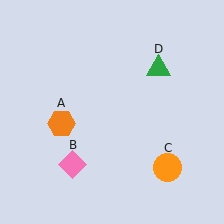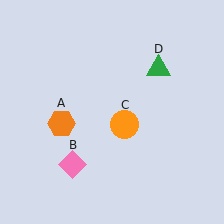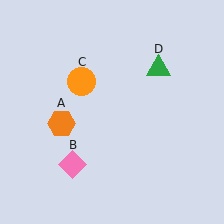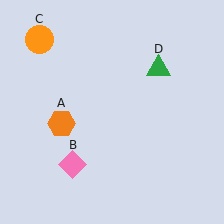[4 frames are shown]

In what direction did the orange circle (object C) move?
The orange circle (object C) moved up and to the left.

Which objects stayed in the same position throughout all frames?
Orange hexagon (object A) and pink diamond (object B) and green triangle (object D) remained stationary.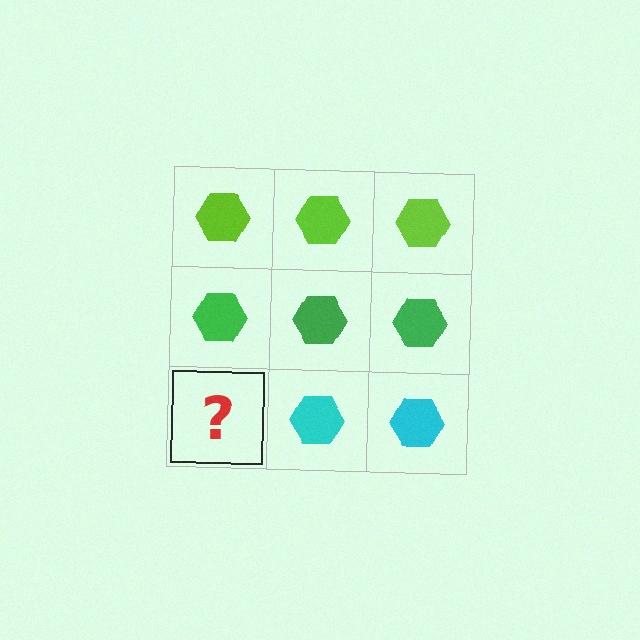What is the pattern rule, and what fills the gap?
The rule is that each row has a consistent color. The gap should be filled with a cyan hexagon.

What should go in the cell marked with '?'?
The missing cell should contain a cyan hexagon.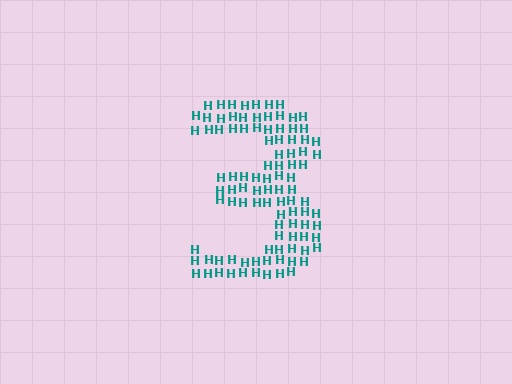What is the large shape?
The large shape is the digit 3.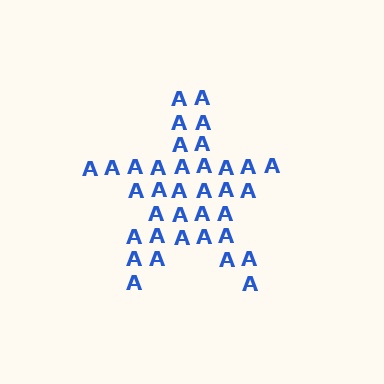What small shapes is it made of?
It is made of small letter A's.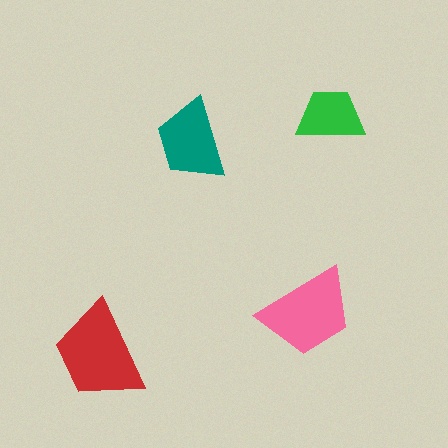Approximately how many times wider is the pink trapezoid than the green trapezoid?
About 1.5 times wider.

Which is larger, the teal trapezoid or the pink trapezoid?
The pink one.